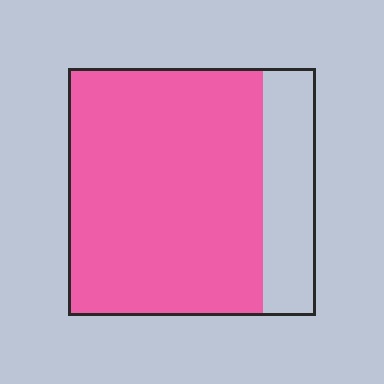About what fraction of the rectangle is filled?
About four fifths (4/5).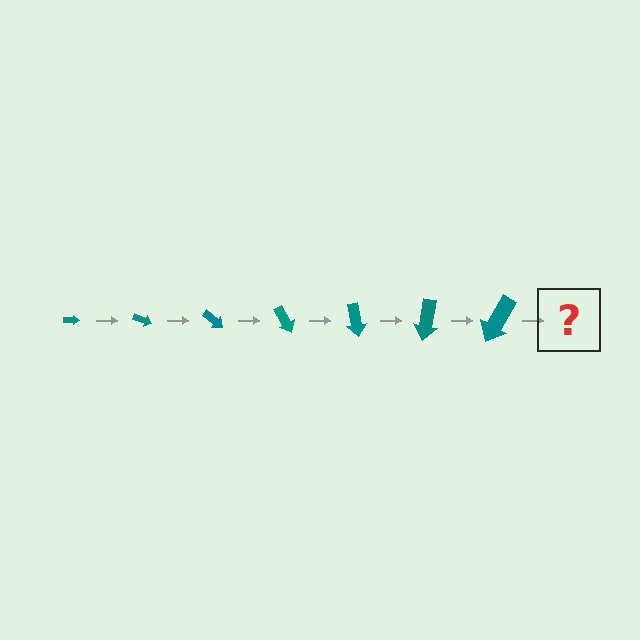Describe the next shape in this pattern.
It should be an arrow, larger than the previous one and rotated 140 degrees from the start.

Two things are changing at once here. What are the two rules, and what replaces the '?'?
The two rules are that the arrow grows larger each step and it rotates 20 degrees each step. The '?' should be an arrow, larger than the previous one and rotated 140 degrees from the start.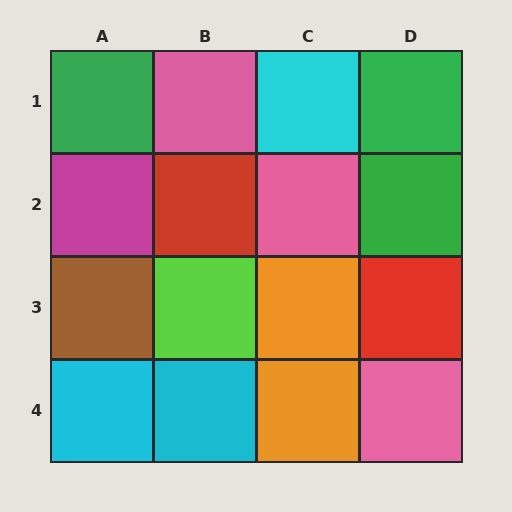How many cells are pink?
3 cells are pink.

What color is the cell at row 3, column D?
Red.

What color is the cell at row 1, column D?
Green.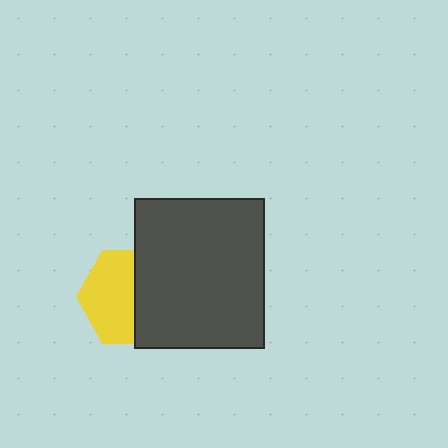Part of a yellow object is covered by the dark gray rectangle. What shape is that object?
It is a hexagon.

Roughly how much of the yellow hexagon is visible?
About half of it is visible (roughly 55%).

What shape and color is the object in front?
The object in front is a dark gray rectangle.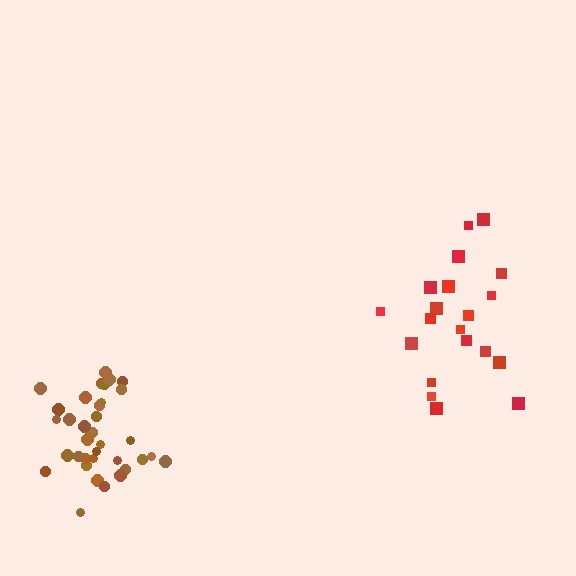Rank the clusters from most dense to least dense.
brown, red.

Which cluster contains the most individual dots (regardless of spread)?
Brown (35).